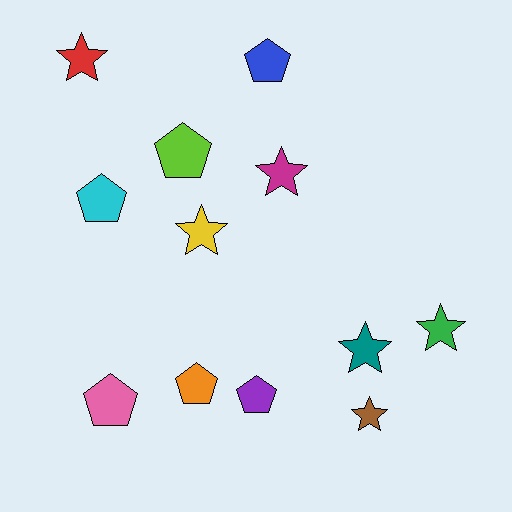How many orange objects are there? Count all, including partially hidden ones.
There is 1 orange object.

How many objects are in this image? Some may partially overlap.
There are 12 objects.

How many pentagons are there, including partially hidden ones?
There are 6 pentagons.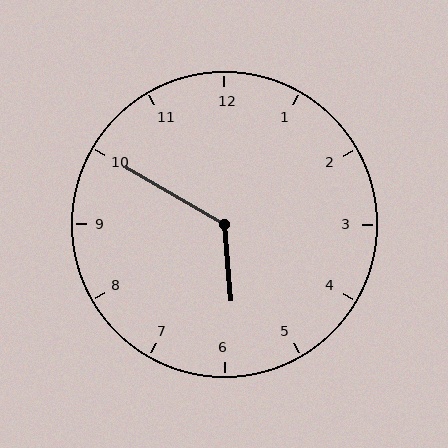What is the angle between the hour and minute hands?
Approximately 125 degrees.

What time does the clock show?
5:50.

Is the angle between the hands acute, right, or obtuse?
It is obtuse.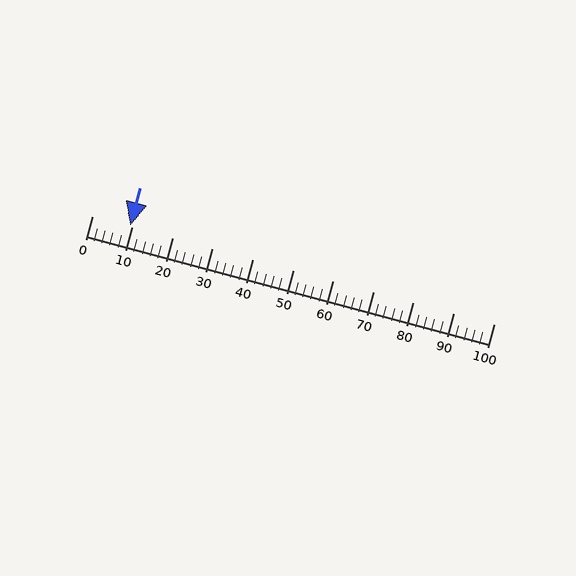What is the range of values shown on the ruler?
The ruler shows values from 0 to 100.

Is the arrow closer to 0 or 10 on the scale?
The arrow is closer to 10.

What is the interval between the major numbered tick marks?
The major tick marks are spaced 10 units apart.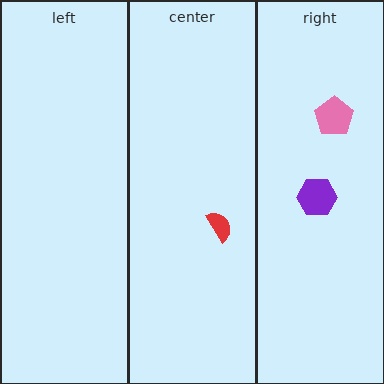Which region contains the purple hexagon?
The right region.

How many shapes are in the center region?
1.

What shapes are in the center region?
The red semicircle.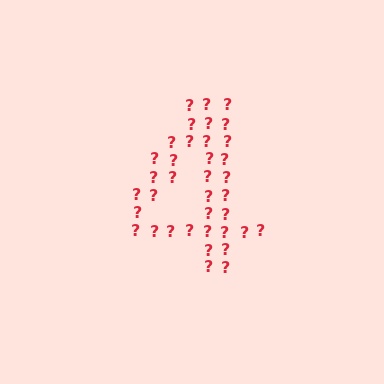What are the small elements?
The small elements are question marks.